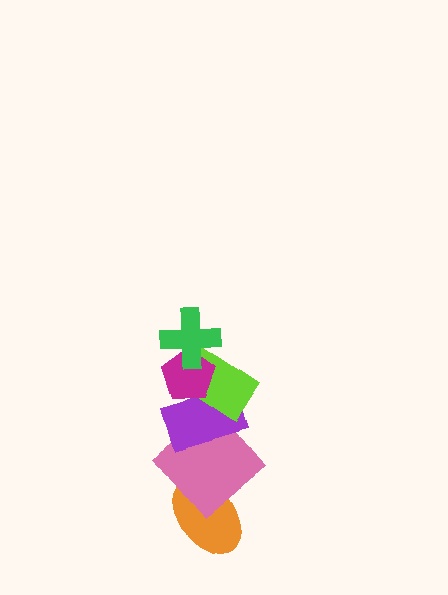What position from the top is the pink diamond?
The pink diamond is 5th from the top.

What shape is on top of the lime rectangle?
The magenta pentagon is on top of the lime rectangle.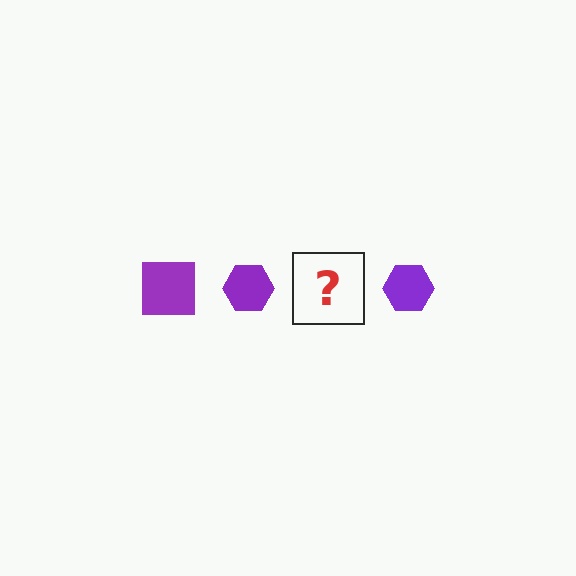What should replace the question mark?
The question mark should be replaced with a purple square.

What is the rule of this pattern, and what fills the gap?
The rule is that the pattern cycles through square, hexagon shapes in purple. The gap should be filled with a purple square.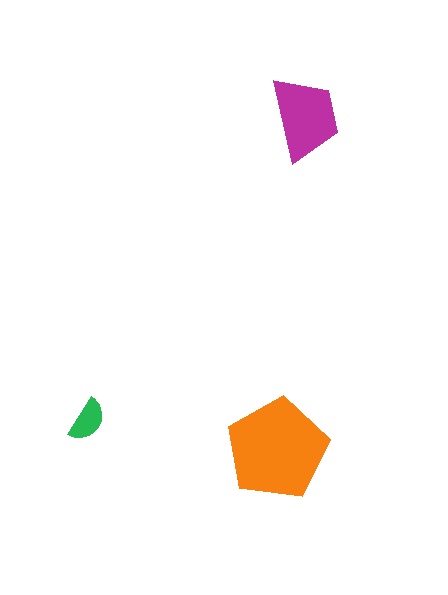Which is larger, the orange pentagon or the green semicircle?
The orange pentagon.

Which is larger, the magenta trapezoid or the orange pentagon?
The orange pentagon.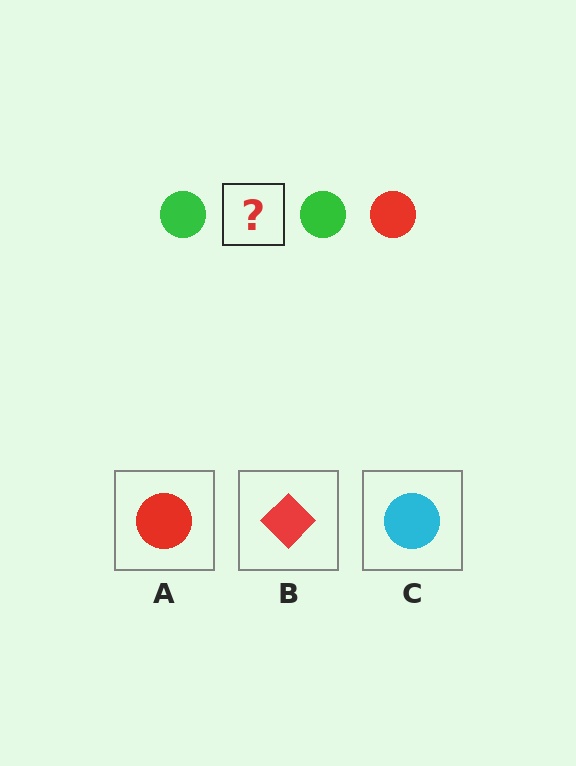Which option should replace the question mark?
Option A.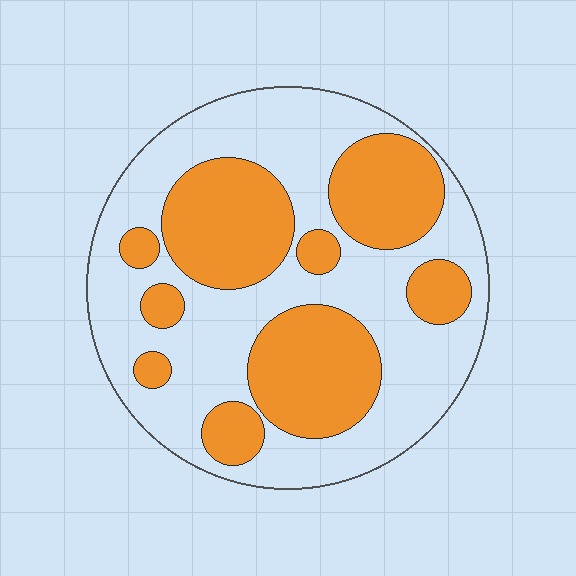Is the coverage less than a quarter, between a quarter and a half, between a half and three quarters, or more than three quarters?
Between a quarter and a half.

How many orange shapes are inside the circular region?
9.